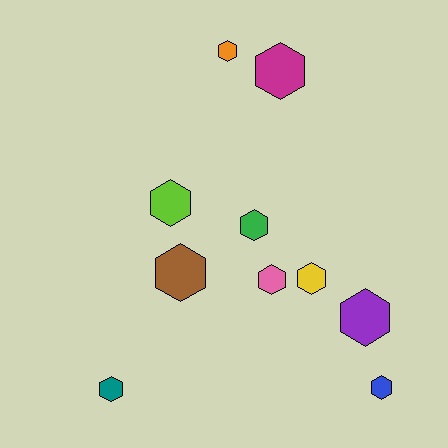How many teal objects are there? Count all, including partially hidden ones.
There is 1 teal object.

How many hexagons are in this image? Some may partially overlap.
There are 10 hexagons.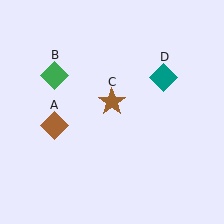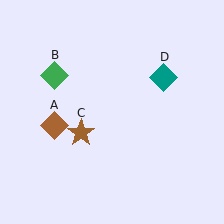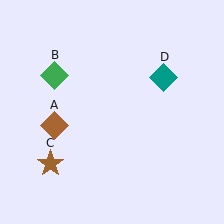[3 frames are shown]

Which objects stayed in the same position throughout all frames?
Brown diamond (object A) and green diamond (object B) and teal diamond (object D) remained stationary.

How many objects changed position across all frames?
1 object changed position: brown star (object C).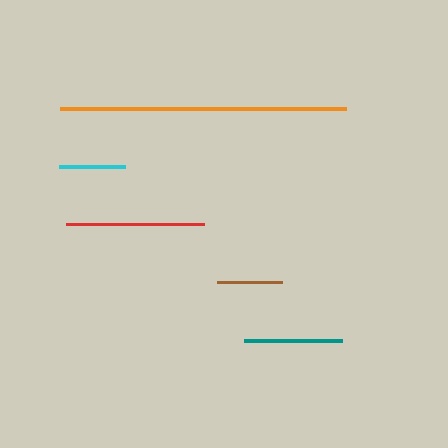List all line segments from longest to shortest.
From longest to shortest: orange, red, teal, cyan, brown.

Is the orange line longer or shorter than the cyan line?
The orange line is longer than the cyan line.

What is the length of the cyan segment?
The cyan segment is approximately 66 pixels long.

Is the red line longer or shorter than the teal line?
The red line is longer than the teal line.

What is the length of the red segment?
The red segment is approximately 138 pixels long.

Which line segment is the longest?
The orange line is the longest at approximately 286 pixels.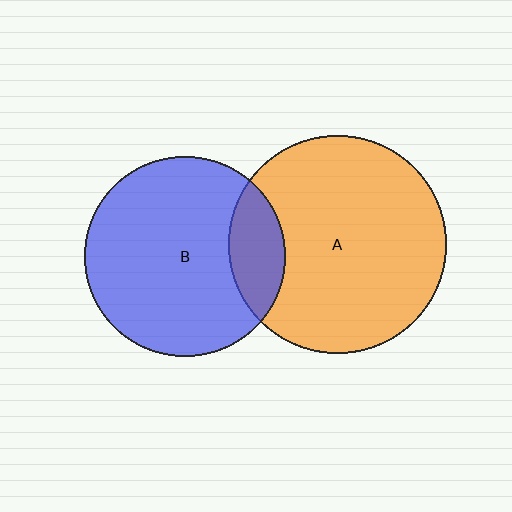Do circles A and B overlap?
Yes.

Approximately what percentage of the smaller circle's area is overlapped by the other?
Approximately 15%.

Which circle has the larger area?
Circle A (orange).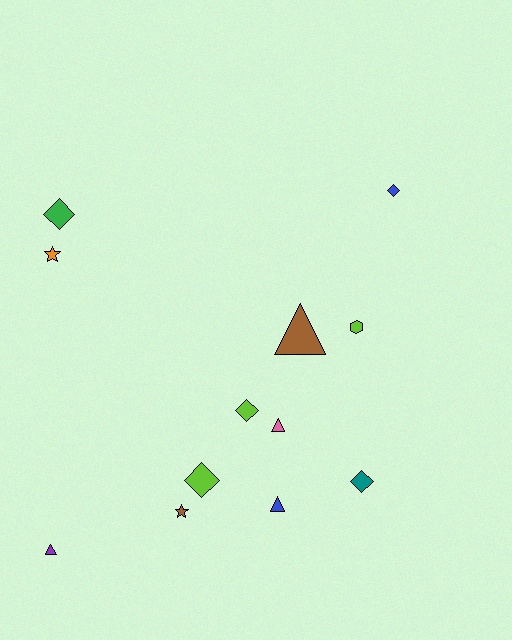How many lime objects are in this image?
There are 3 lime objects.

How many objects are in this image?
There are 12 objects.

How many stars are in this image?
There are 2 stars.